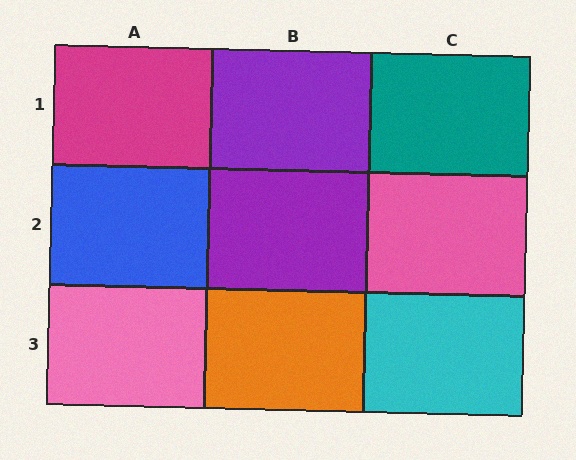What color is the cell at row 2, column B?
Purple.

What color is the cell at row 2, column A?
Blue.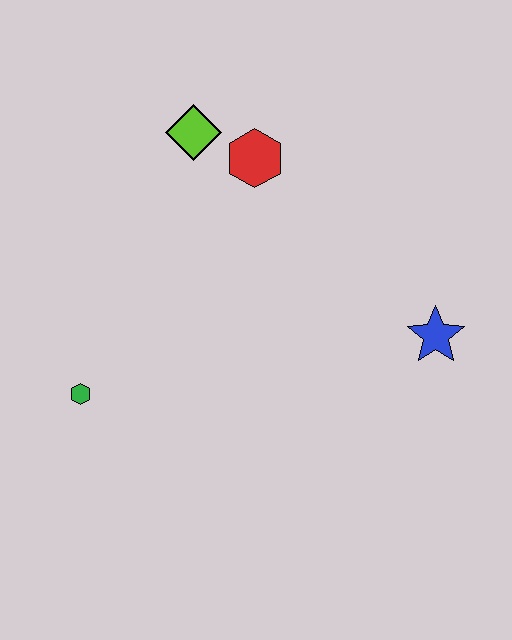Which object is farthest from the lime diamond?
The blue star is farthest from the lime diamond.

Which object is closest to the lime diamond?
The red hexagon is closest to the lime diamond.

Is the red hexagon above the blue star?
Yes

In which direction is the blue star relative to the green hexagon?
The blue star is to the right of the green hexagon.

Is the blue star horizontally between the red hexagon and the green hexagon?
No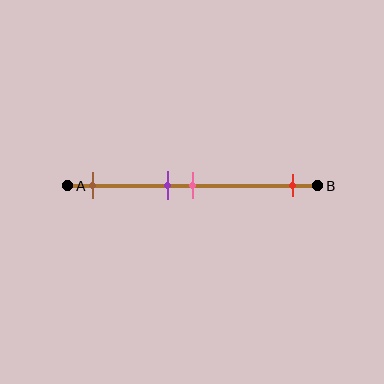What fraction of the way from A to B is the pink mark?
The pink mark is approximately 50% (0.5) of the way from A to B.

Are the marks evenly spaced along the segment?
No, the marks are not evenly spaced.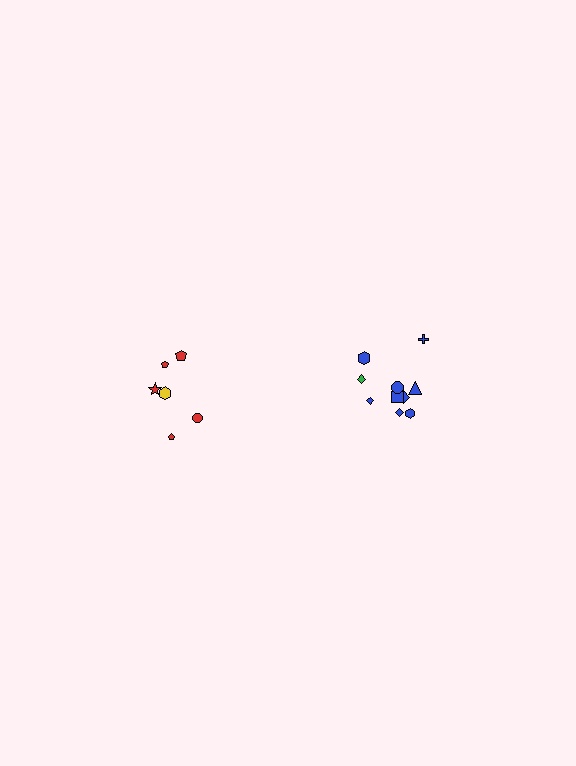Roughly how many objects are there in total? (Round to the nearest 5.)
Roughly 15 objects in total.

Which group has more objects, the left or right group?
The right group.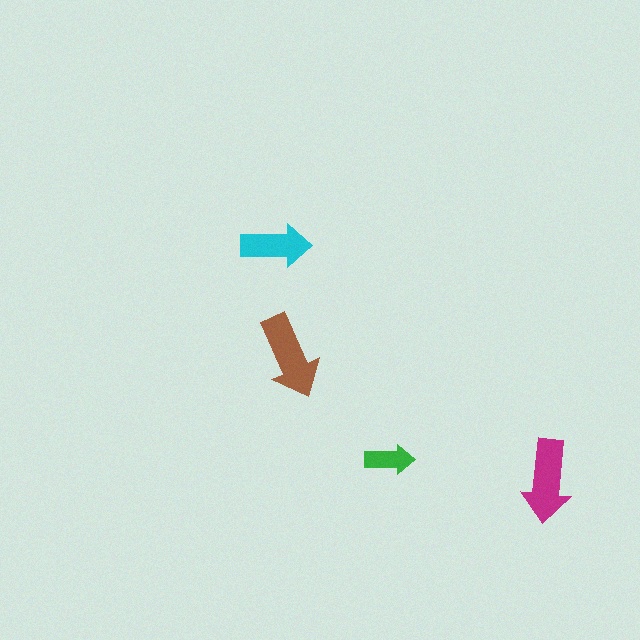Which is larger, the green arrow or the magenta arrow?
The magenta one.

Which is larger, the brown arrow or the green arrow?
The brown one.